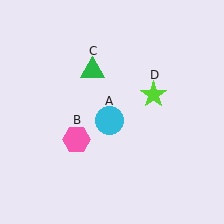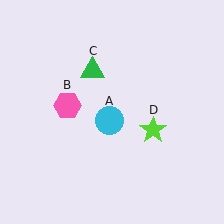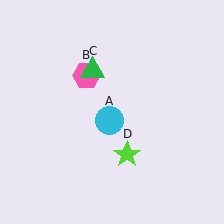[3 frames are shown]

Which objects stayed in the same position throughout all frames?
Cyan circle (object A) and green triangle (object C) remained stationary.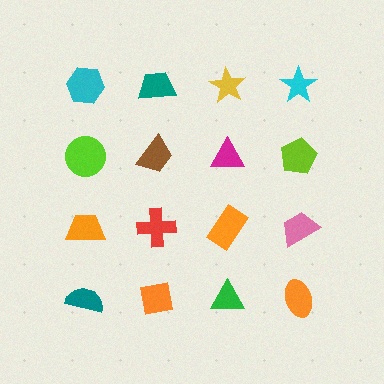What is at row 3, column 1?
An orange trapezoid.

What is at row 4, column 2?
An orange square.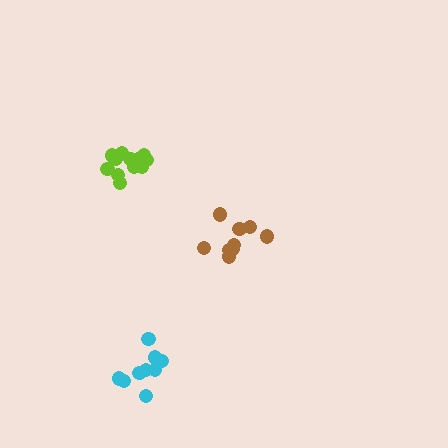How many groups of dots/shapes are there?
There are 3 groups.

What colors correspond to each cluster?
The clusters are colored: brown, cyan, lime.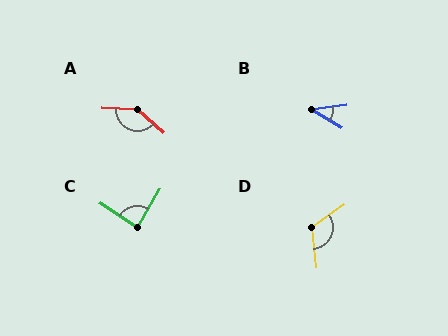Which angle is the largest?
A, at approximately 141 degrees.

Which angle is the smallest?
B, at approximately 40 degrees.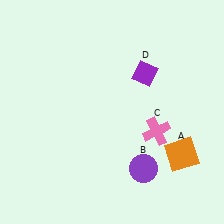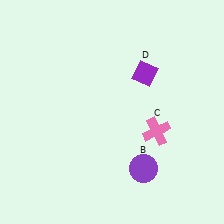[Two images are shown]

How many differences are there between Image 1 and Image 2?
There is 1 difference between the two images.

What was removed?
The orange square (A) was removed in Image 2.